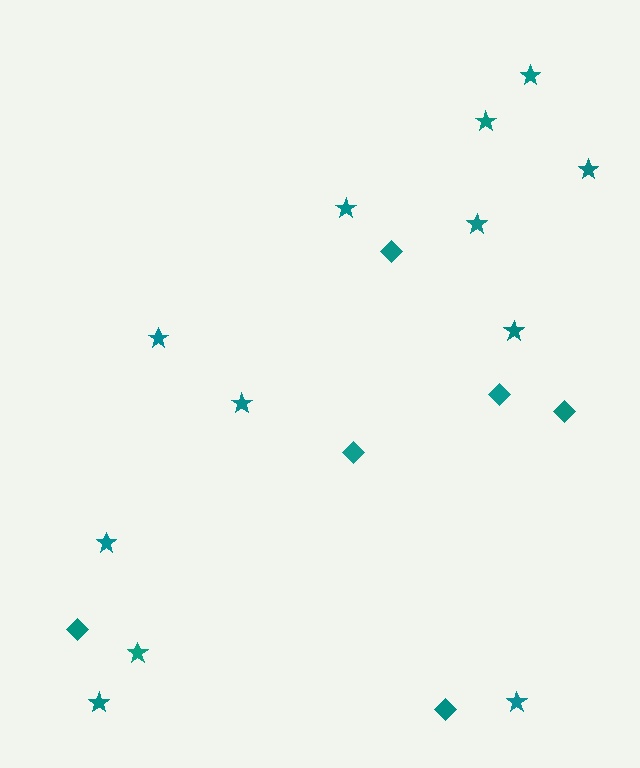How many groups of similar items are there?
There are 2 groups: one group of stars (12) and one group of diamonds (6).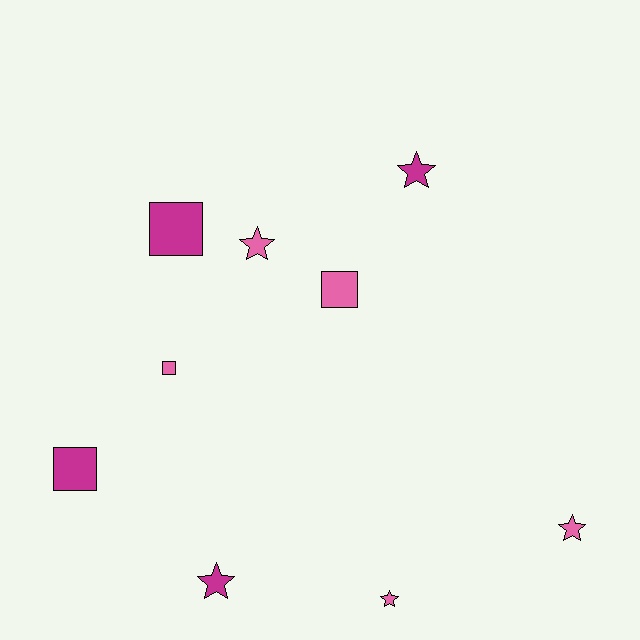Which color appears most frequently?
Pink, with 5 objects.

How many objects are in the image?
There are 9 objects.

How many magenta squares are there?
There are 2 magenta squares.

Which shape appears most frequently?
Star, with 5 objects.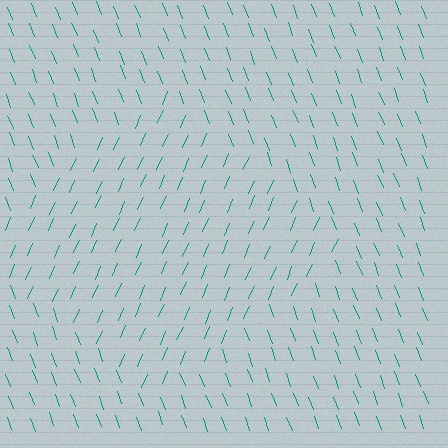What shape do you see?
I see a diamond.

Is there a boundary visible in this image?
Yes, there is a texture boundary formed by a change in line orientation.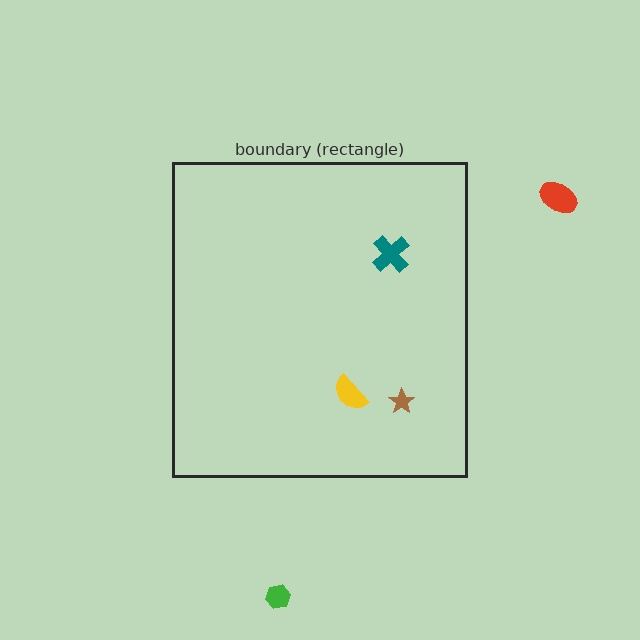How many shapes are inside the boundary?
3 inside, 2 outside.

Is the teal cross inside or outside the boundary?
Inside.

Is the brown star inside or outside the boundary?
Inside.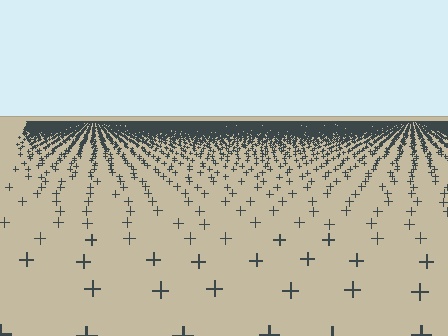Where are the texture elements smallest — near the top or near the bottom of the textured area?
Near the top.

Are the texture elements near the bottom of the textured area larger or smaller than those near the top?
Larger. Near the bottom, elements are closer to the viewer and appear at a bigger on-screen size.